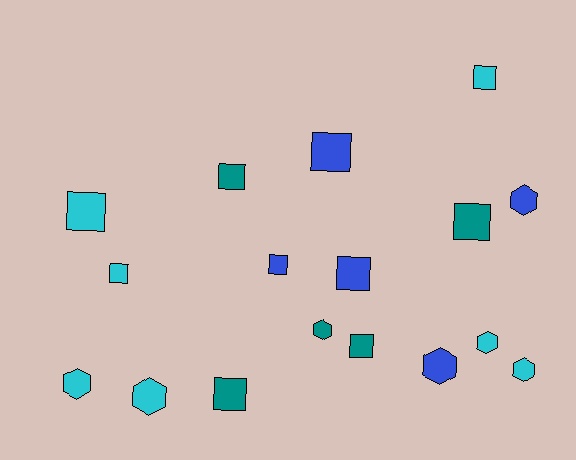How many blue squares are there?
There are 3 blue squares.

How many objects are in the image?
There are 17 objects.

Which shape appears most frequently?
Square, with 10 objects.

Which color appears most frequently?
Cyan, with 7 objects.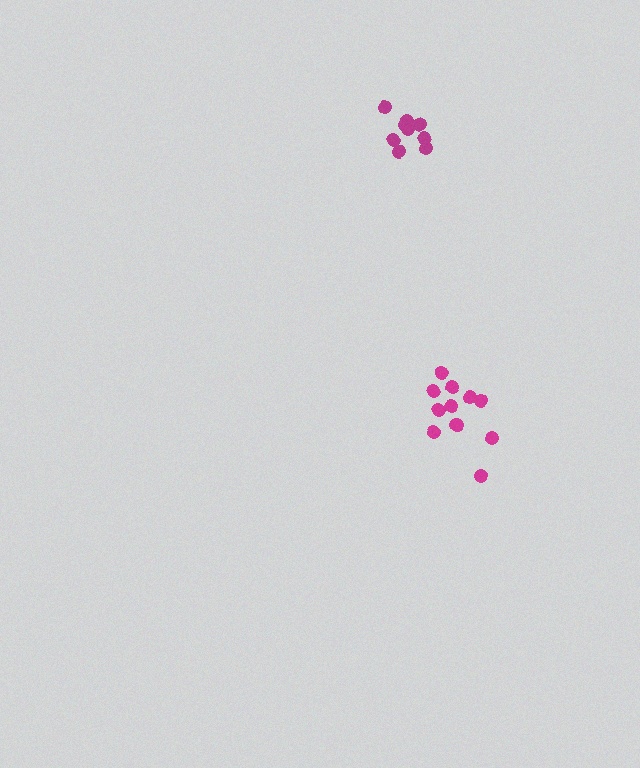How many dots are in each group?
Group 1: 11 dots, Group 2: 9 dots (20 total).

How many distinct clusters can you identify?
There are 2 distinct clusters.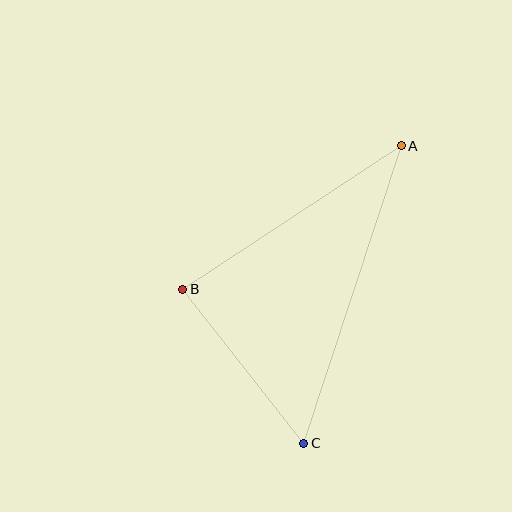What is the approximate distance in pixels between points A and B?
The distance between A and B is approximately 261 pixels.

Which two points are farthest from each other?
Points A and C are farthest from each other.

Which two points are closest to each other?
Points B and C are closest to each other.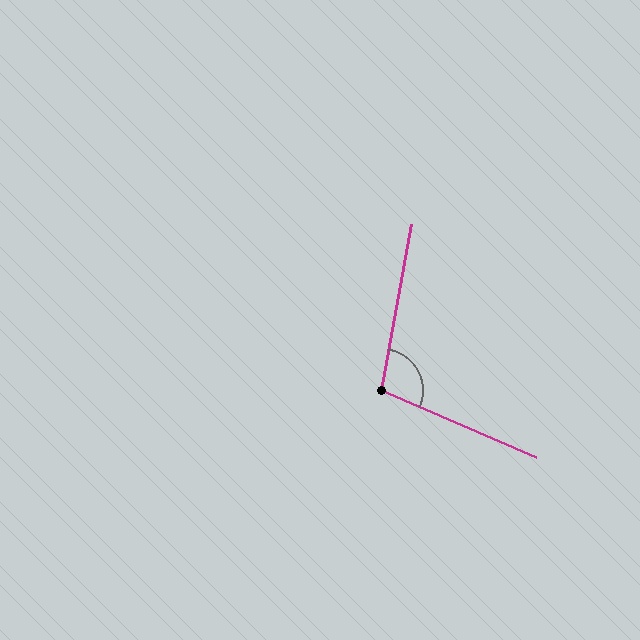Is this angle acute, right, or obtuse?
It is obtuse.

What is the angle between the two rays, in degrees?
Approximately 103 degrees.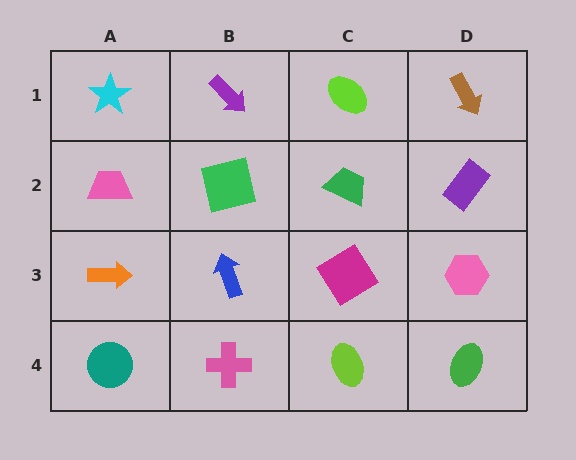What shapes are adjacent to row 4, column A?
An orange arrow (row 3, column A), a pink cross (row 4, column B).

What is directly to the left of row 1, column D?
A lime ellipse.